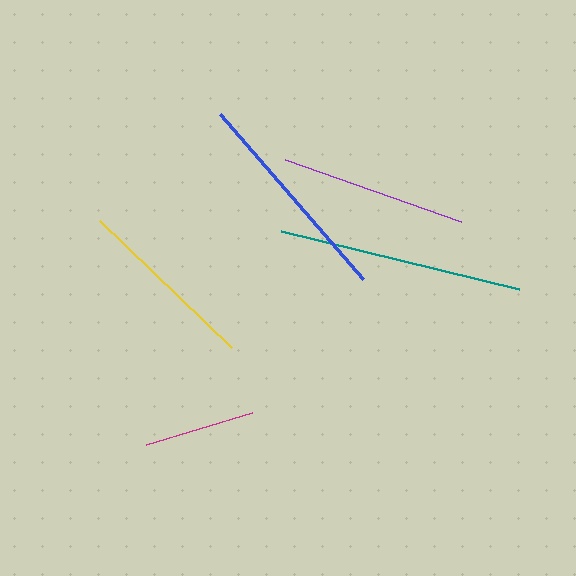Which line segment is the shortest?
The magenta line is the shortest at approximately 111 pixels.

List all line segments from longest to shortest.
From longest to shortest: teal, blue, purple, yellow, magenta.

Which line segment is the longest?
The teal line is the longest at approximately 245 pixels.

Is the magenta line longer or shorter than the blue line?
The blue line is longer than the magenta line.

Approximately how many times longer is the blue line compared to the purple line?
The blue line is approximately 1.2 times the length of the purple line.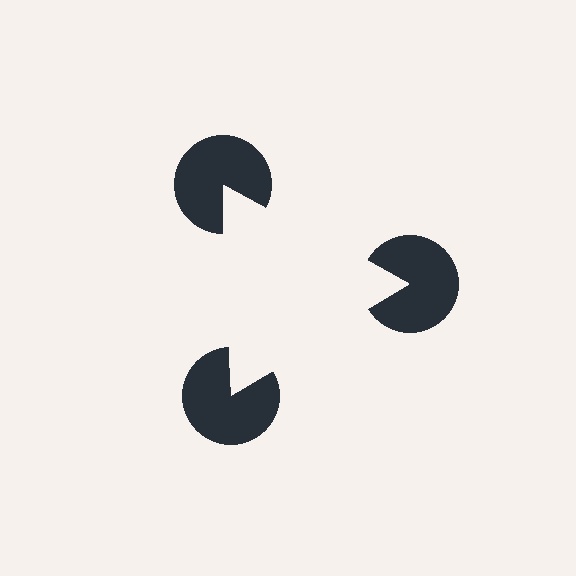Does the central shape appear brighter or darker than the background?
It typically appears slightly brighter than the background, even though no actual brightness change is drawn.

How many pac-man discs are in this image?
There are 3 — one at each vertex of the illusory triangle.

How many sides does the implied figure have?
3 sides.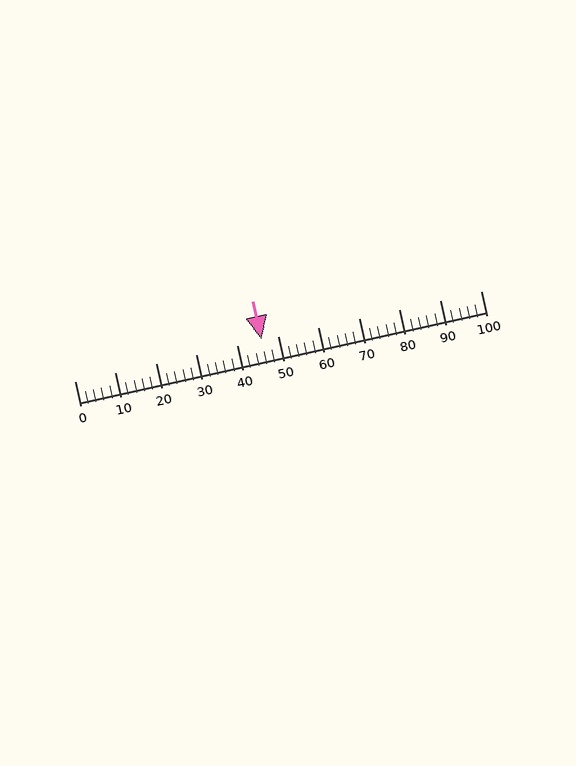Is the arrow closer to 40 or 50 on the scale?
The arrow is closer to 50.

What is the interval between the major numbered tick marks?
The major tick marks are spaced 10 units apart.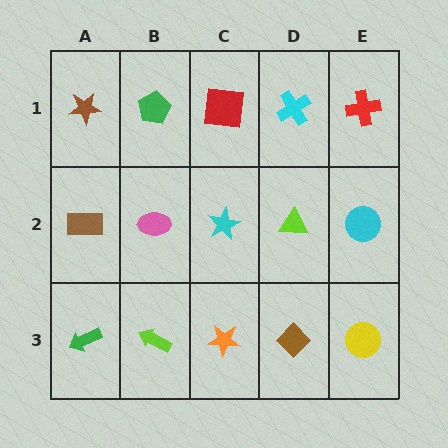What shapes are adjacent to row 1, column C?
A cyan star (row 2, column C), a green pentagon (row 1, column B), a cyan cross (row 1, column D).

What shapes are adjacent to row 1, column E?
A cyan circle (row 2, column E), a cyan cross (row 1, column D).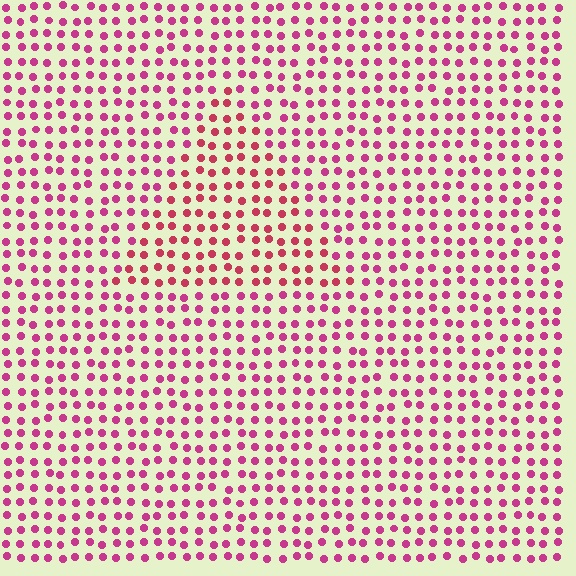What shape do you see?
I see a triangle.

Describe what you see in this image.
The image is filled with small magenta elements in a uniform arrangement. A triangle-shaped region is visible where the elements are tinted to a slightly different hue, forming a subtle color boundary.